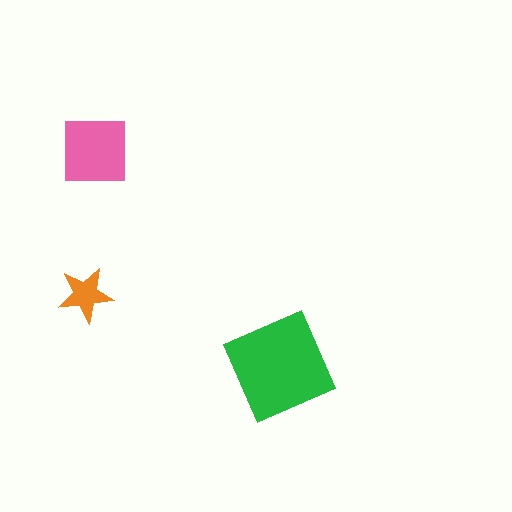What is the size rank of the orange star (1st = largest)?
3rd.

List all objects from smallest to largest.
The orange star, the pink square, the green diamond.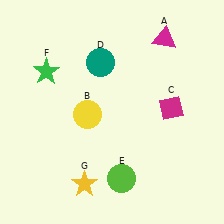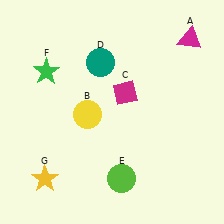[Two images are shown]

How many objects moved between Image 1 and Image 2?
3 objects moved between the two images.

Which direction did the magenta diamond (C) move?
The magenta diamond (C) moved left.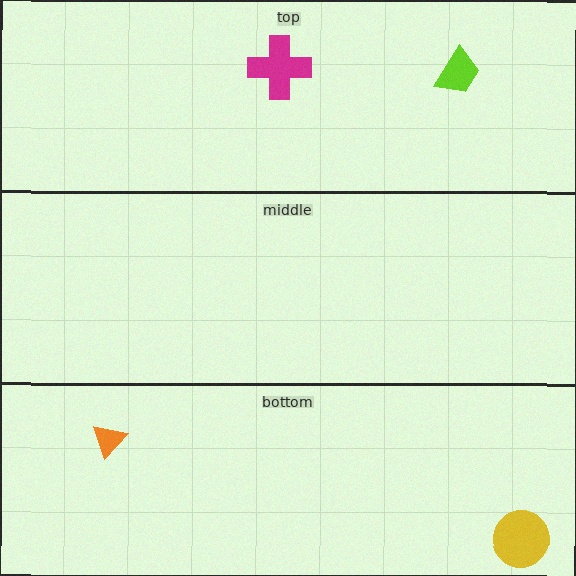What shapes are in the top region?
The magenta cross, the lime trapezoid.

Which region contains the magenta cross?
The top region.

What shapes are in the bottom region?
The yellow circle, the orange triangle.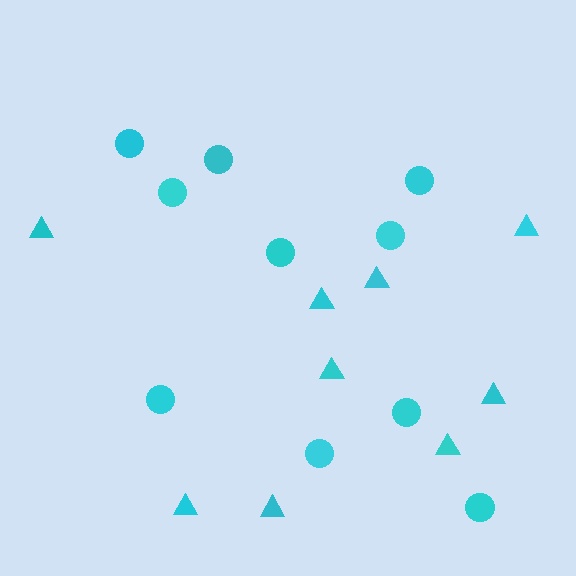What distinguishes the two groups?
There are 2 groups: one group of circles (10) and one group of triangles (9).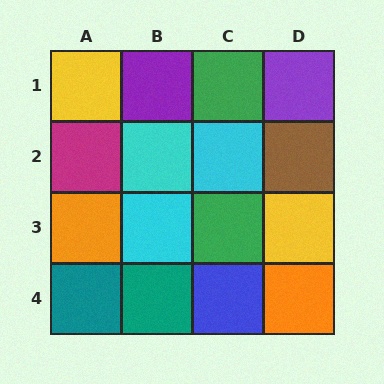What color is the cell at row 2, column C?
Cyan.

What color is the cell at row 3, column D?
Yellow.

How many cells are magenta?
1 cell is magenta.